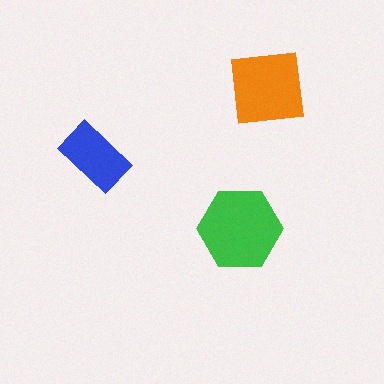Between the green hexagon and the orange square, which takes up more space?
The green hexagon.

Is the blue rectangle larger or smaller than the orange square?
Smaller.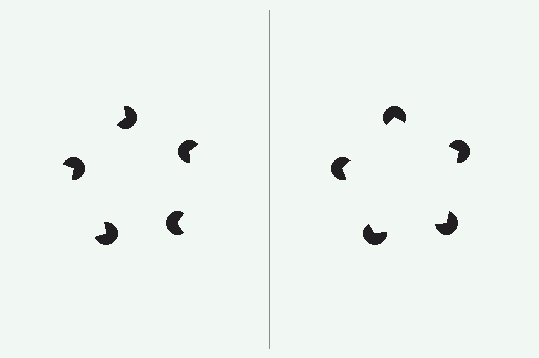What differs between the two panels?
The pac-man discs are positioned identically on both sides; only the wedge orientations differ. On the right they align to a pentagon; on the left they are misaligned.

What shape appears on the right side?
An illusory pentagon.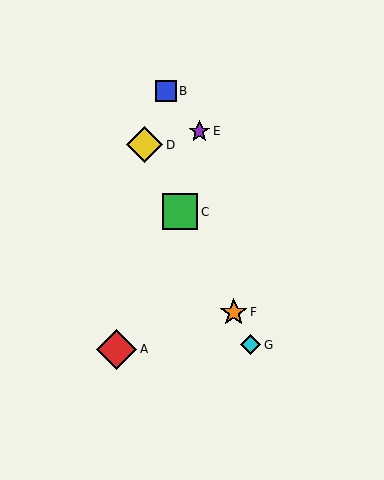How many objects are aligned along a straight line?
4 objects (C, D, F, G) are aligned along a straight line.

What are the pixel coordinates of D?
Object D is at (145, 145).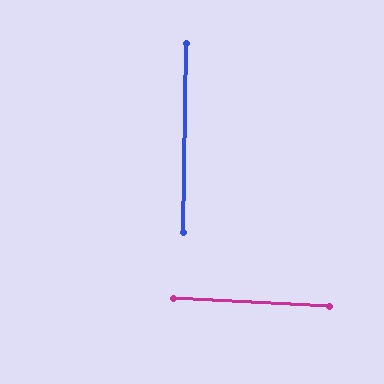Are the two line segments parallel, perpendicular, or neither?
Perpendicular — they meet at approximately 88°.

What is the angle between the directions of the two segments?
Approximately 88 degrees.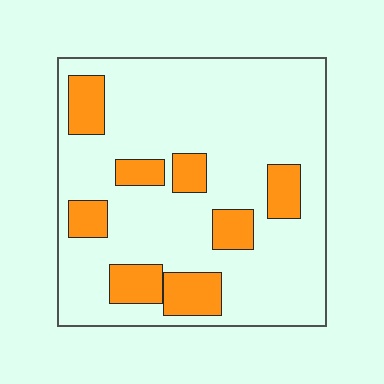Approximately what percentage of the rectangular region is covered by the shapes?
Approximately 20%.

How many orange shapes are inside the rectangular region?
8.